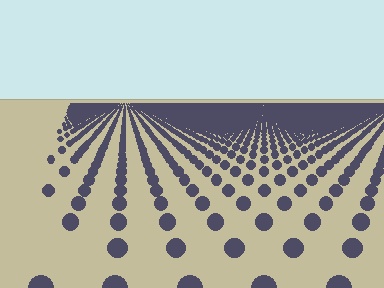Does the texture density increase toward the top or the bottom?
Density increases toward the top.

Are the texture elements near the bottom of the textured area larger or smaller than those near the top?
Larger. Near the bottom, elements are closer to the viewer and appear at a bigger on-screen size.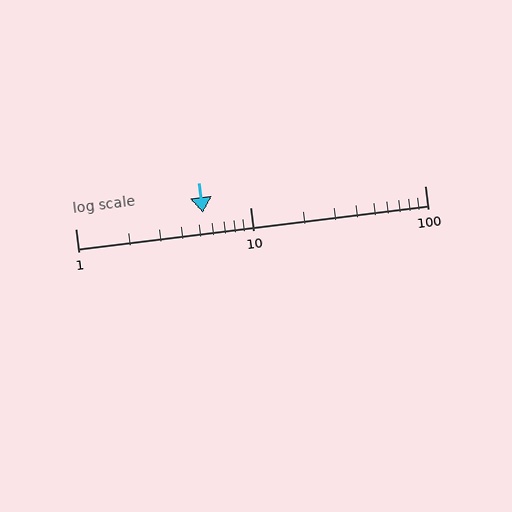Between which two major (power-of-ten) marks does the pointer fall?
The pointer is between 1 and 10.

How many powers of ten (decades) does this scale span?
The scale spans 2 decades, from 1 to 100.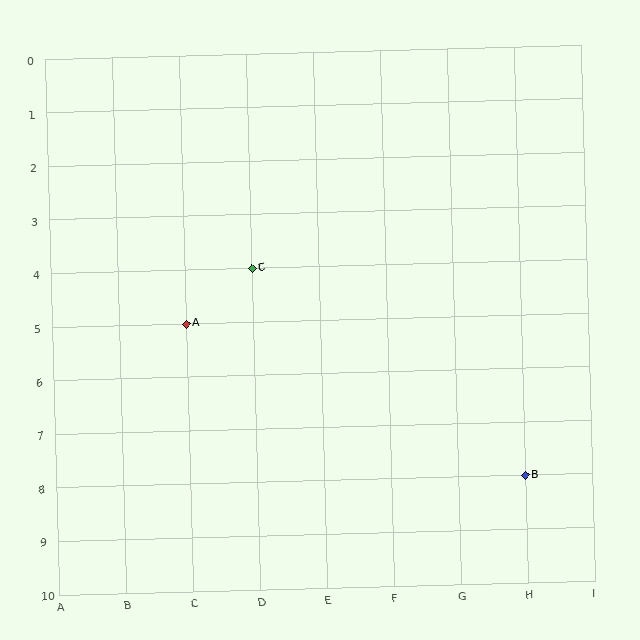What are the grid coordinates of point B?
Point B is at grid coordinates (H, 8).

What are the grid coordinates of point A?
Point A is at grid coordinates (C, 5).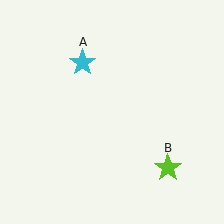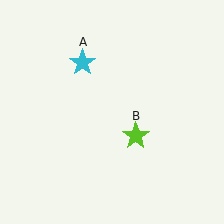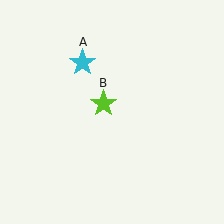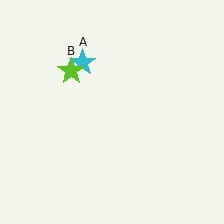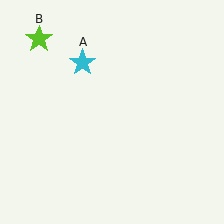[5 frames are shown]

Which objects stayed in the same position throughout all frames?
Cyan star (object A) remained stationary.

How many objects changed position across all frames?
1 object changed position: lime star (object B).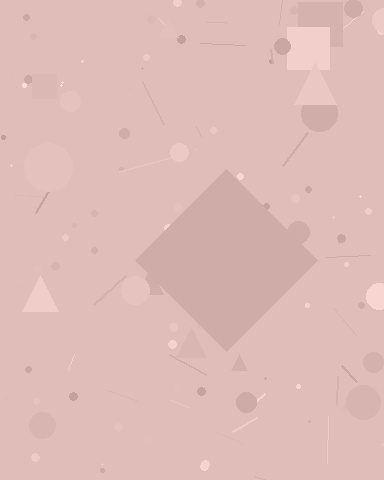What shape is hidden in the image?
A diamond is hidden in the image.